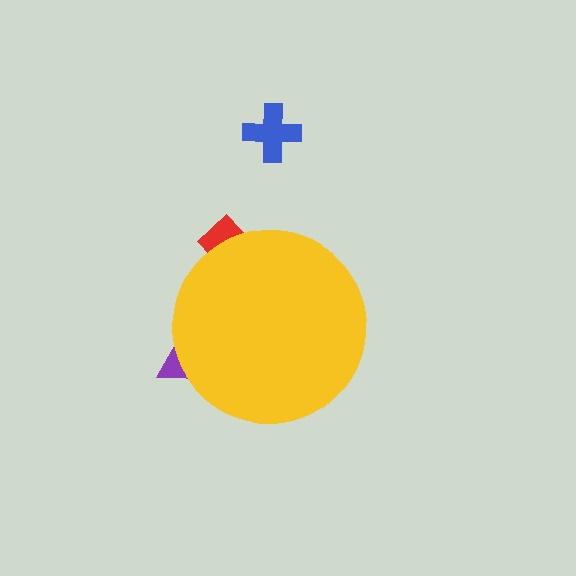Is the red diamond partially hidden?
Yes, the red diamond is partially hidden behind the yellow circle.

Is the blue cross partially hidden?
No, the blue cross is fully visible.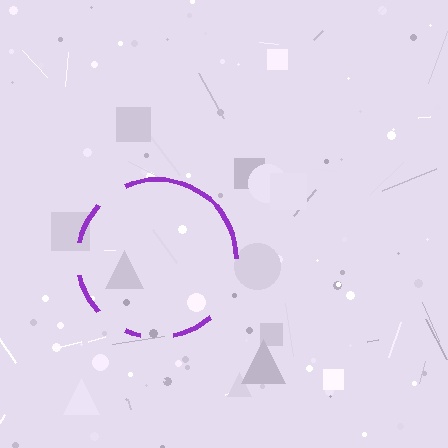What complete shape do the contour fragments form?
The contour fragments form a circle.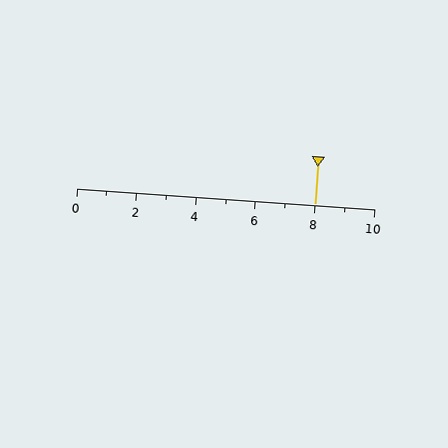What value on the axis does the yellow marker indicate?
The marker indicates approximately 8.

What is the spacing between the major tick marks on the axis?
The major ticks are spaced 2 apart.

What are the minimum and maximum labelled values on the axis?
The axis runs from 0 to 10.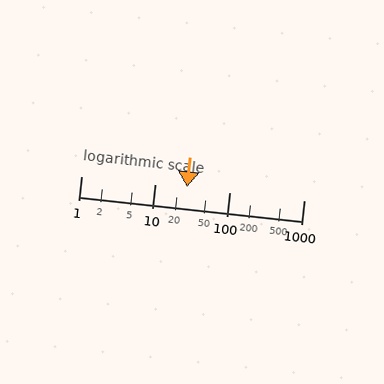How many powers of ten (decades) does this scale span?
The scale spans 3 decades, from 1 to 1000.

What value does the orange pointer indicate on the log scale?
The pointer indicates approximately 27.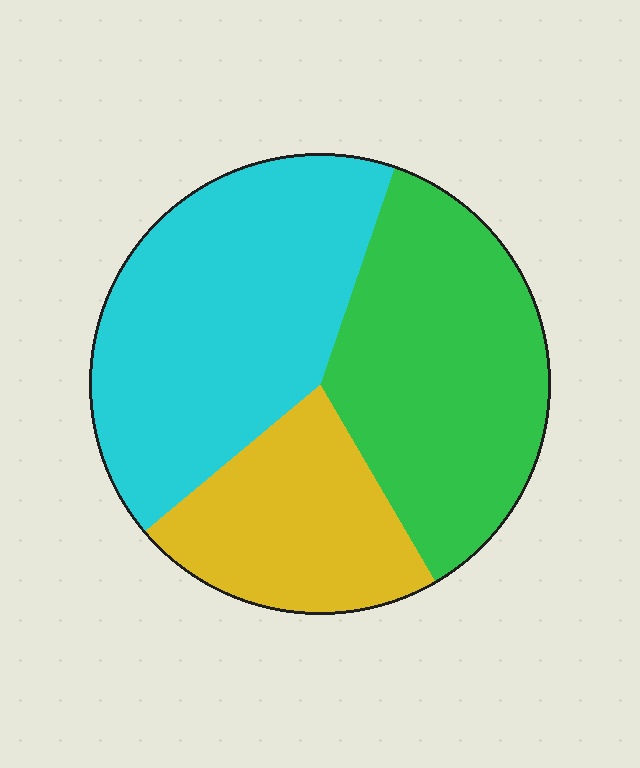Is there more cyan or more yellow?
Cyan.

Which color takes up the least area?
Yellow, at roughly 20%.